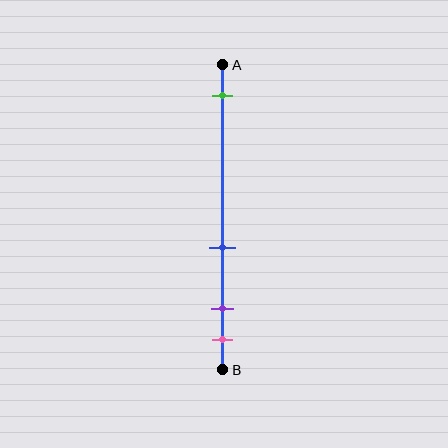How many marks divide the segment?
There are 4 marks dividing the segment.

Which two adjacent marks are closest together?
The purple and pink marks are the closest adjacent pair.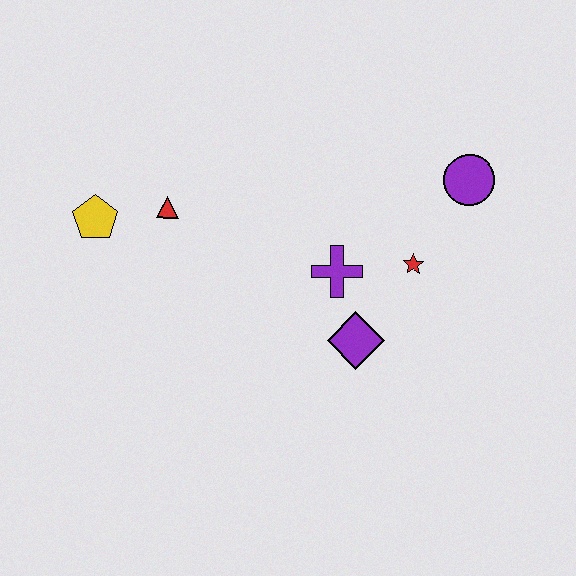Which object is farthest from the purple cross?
The yellow pentagon is farthest from the purple cross.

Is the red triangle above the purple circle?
No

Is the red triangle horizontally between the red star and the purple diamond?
No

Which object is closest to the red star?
The purple cross is closest to the red star.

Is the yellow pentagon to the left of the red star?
Yes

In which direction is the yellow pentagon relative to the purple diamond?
The yellow pentagon is to the left of the purple diamond.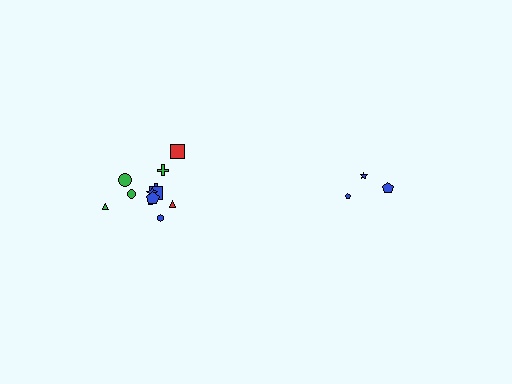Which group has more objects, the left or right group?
The left group.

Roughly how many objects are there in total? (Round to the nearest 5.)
Roughly 15 objects in total.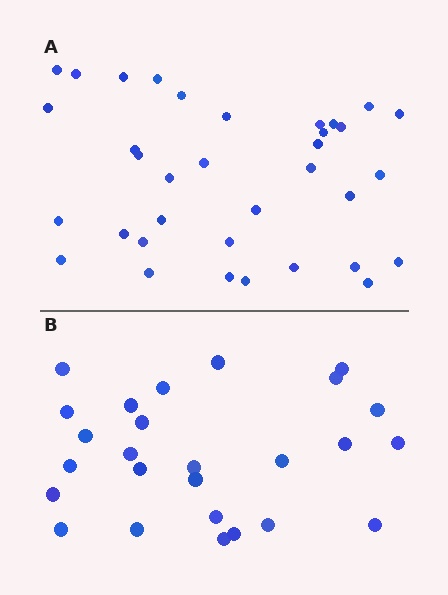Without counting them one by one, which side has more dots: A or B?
Region A (the top region) has more dots.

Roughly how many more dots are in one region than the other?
Region A has roughly 8 or so more dots than region B.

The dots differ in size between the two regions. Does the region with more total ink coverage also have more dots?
No. Region B has more total ink coverage because its dots are larger, but region A actually contains more individual dots. Total area can be misleading — the number of items is what matters here.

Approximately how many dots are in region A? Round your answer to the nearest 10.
About 40 dots. (The exact count is 35, which rounds to 40.)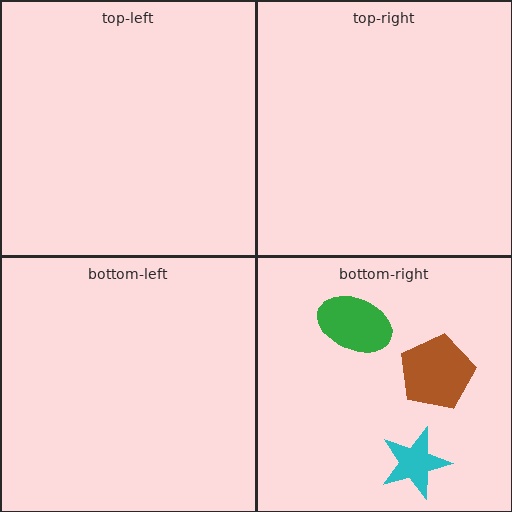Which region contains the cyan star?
The bottom-right region.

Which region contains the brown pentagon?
The bottom-right region.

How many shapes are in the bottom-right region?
3.